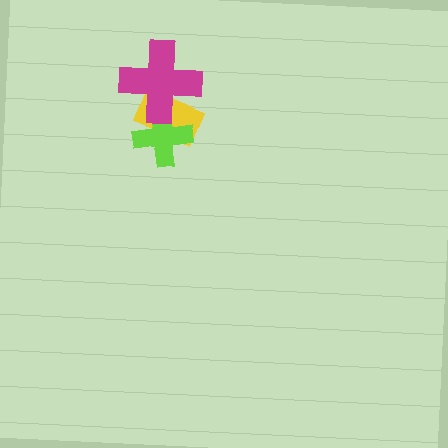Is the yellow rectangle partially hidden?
Yes, it is partially covered by another shape.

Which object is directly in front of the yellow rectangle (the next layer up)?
The lime cross is directly in front of the yellow rectangle.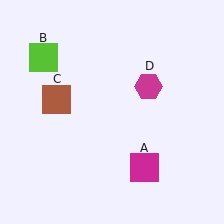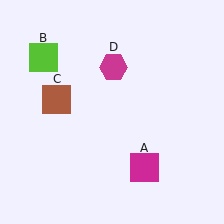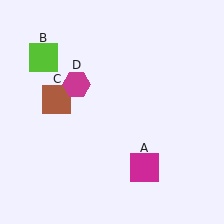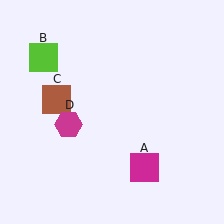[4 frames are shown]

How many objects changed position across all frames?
1 object changed position: magenta hexagon (object D).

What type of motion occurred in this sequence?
The magenta hexagon (object D) rotated counterclockwise around the center of the scene.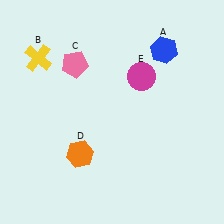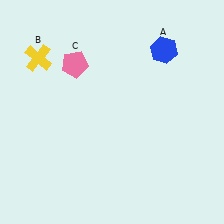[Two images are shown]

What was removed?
The magenta circle (E), the orange hexagon (D) were removed in Image 2.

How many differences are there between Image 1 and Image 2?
There are 2 differences between the two images.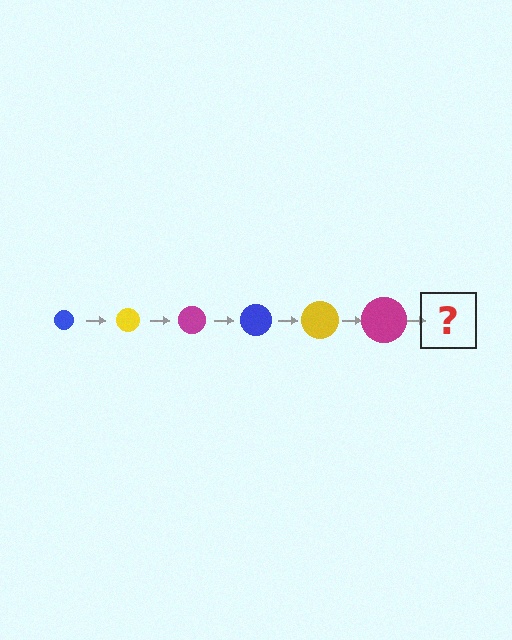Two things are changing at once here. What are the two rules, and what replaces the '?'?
The two rules are that the circle grows larger each step and the color cycles through blue, yellow, and magenta. The '?' should be a blue circle, larger than the previous one.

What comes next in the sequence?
The next element should be a blue circle, larger than the previous one.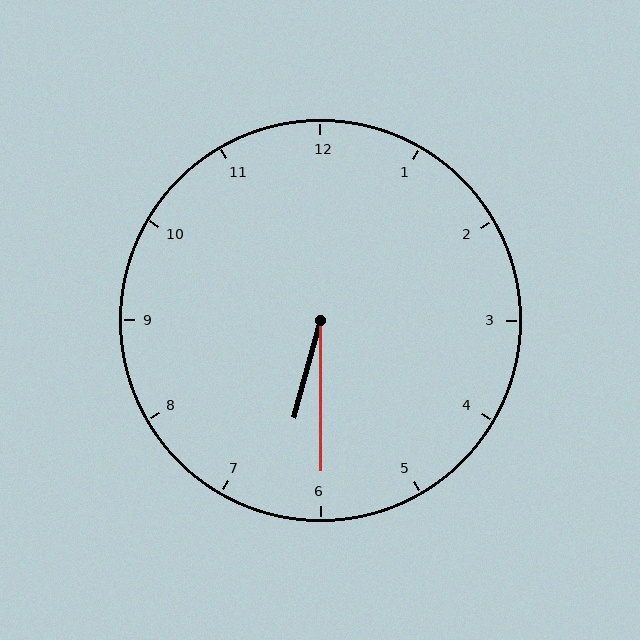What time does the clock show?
6:30.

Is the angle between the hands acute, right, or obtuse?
It is acute.